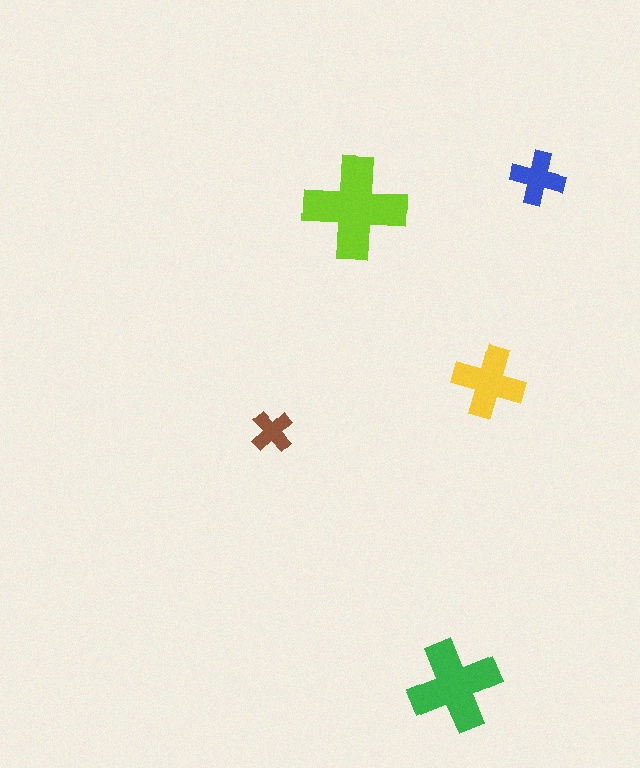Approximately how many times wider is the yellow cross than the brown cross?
About 1.5 times wider.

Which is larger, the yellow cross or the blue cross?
The yellow one.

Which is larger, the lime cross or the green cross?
The lime one.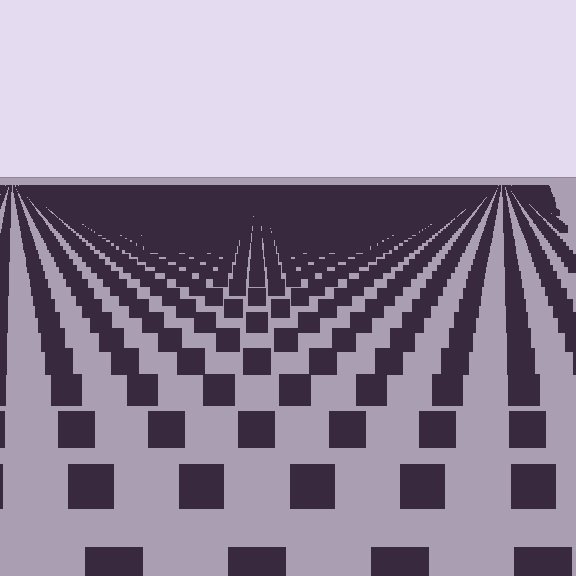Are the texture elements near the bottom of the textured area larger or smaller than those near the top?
Larger. Near the bottom, elements are closer to the viewer and appear at a bigger on-screen size.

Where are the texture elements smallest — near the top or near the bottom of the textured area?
Near the top.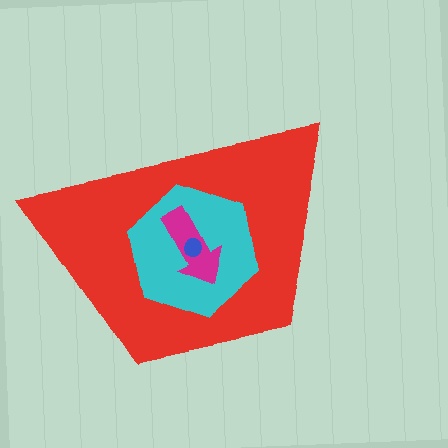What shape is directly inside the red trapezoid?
The cyan hexagon.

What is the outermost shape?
The red trapezoid.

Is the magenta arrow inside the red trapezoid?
Yes.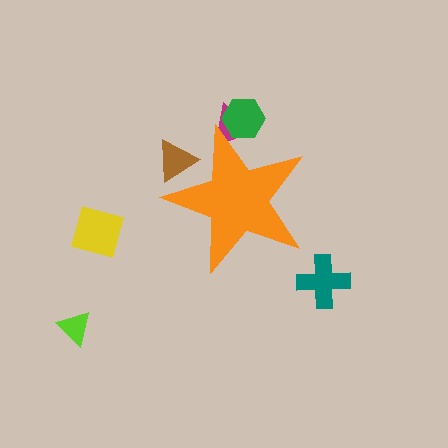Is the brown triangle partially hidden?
Yes, the brown triangle is partially hidden behind the orange star.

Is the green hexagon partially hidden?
Yes, the green hexagon is partially hidden behind the orange star.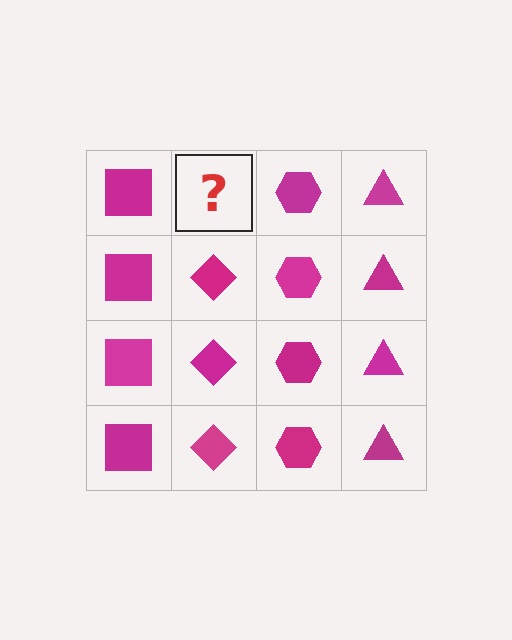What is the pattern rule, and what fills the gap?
The rule is that each column has a consistent shape. The gap should be filled with a magenta diamond.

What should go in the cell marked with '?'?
The missing cell should contain a magenta diamond.